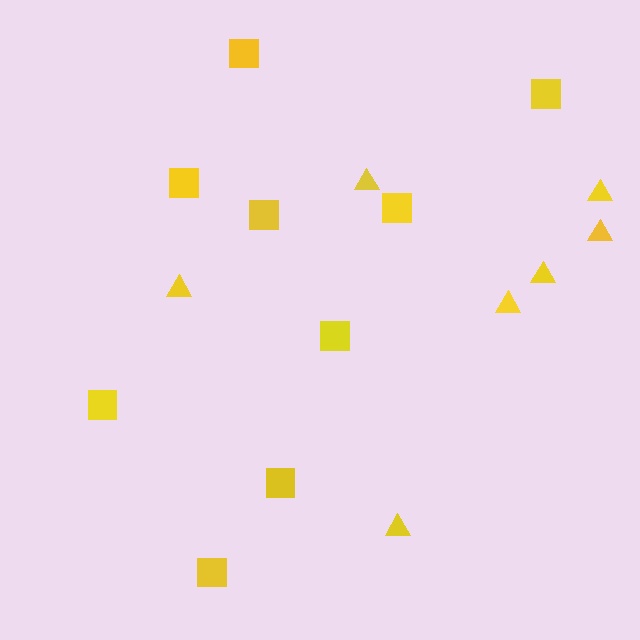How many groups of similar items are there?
There are 2 groups: one group of triangles (7) and one group of squares (9).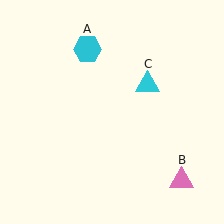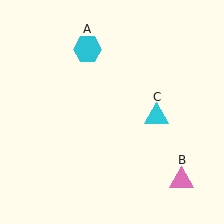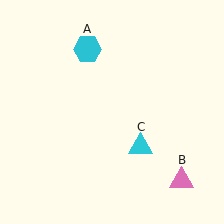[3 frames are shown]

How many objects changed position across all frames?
1 object changed position: cyan triangle (object C).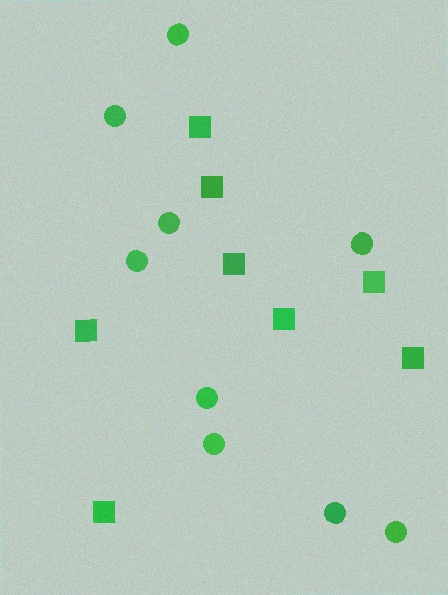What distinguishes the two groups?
There are 2 groups: one group of squares (8) and one group of circles (9).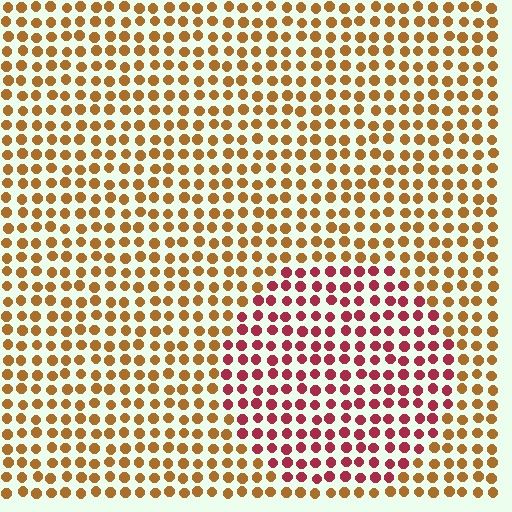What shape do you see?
I see a circle.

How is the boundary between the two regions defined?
The boundary is defined purely by a slight shift in hue (about 47 degrees). Spacing, size, and orientation are identical on both sides.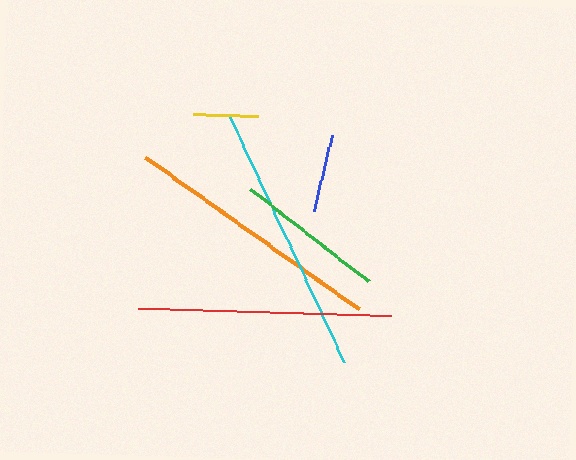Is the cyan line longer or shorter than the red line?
The cyan line is longer than the red line.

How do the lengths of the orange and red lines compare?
The orange and red lines are approximately the same length.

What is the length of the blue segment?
The blue segment is approximately 79 pixels long.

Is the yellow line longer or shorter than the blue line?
The blue line is longer than the yellow line.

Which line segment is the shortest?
The yellow line is the shortest at approximately 65 pixels.